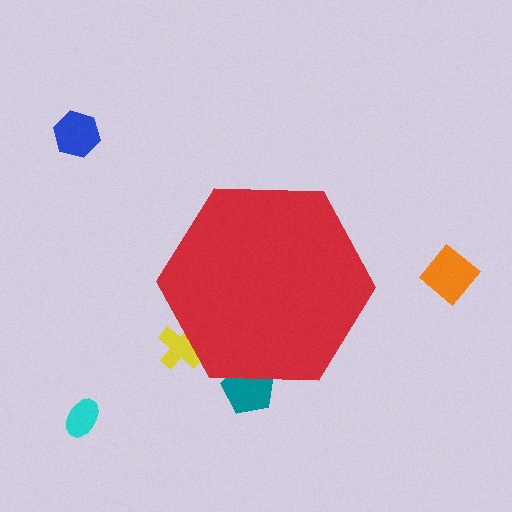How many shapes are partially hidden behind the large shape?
2 shapes are partially hidden.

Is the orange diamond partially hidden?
No, the orange diamond is fully visible.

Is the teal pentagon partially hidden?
Yes, the teal pentagon is partially hidden behind the red hexagon.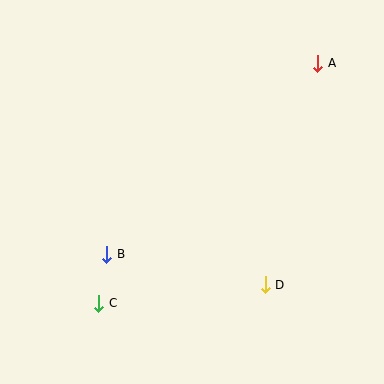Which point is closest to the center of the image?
Point B at (107, 254) is closest to the center.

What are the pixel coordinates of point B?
Point B is at (107, 254).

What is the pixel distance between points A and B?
The distance between A and B is 285 pixels.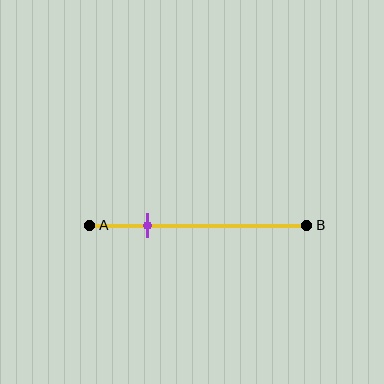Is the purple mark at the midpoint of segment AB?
No, the mark is at about 25% from A, not at the 50% midpoint.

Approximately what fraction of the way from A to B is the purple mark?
The purple mark is approximately 25% of the way from A to B.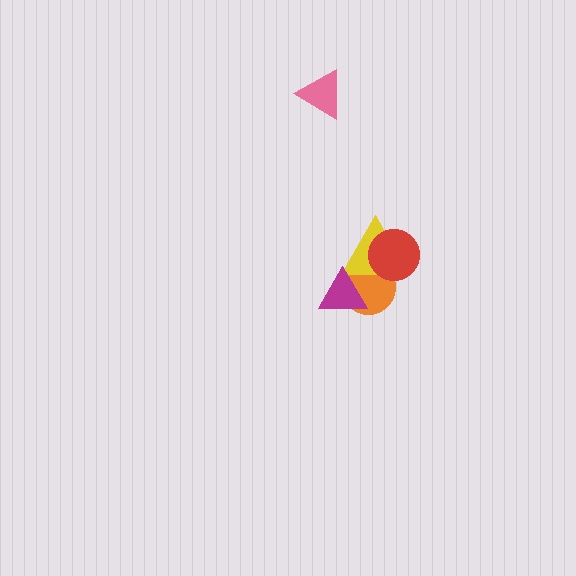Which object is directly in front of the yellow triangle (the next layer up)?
The red circle is directly in front of the yellow triangle.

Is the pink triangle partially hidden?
No, no other shape covers it.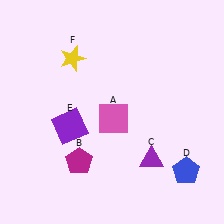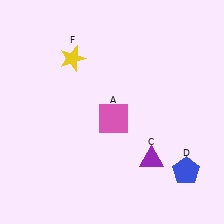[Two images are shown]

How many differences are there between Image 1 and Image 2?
There are 2 differences between the two images.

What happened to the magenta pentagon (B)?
The magenta pentagon (B) was removed in Image 2. It was in the bottom-left area of Image 1.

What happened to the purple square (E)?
The purple square (E) was removed in Image 2. It was in the bottom-left area of Image 1.